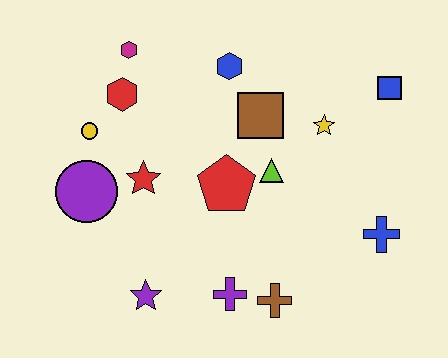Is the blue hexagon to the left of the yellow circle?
No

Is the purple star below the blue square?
Yes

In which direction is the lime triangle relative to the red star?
The lime triangle is to the right of the red star.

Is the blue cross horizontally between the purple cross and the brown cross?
No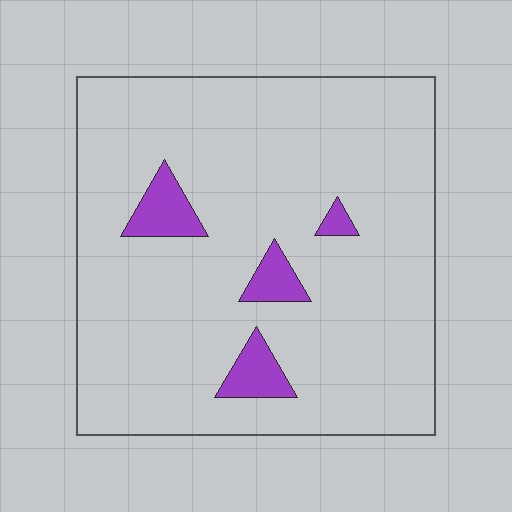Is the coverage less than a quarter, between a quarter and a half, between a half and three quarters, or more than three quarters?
Less than a quarter.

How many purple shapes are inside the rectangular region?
4.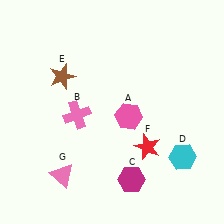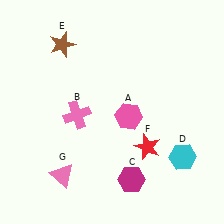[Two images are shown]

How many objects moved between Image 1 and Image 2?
1 object moved between the two images.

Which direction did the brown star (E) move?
The brown star (E) moved up.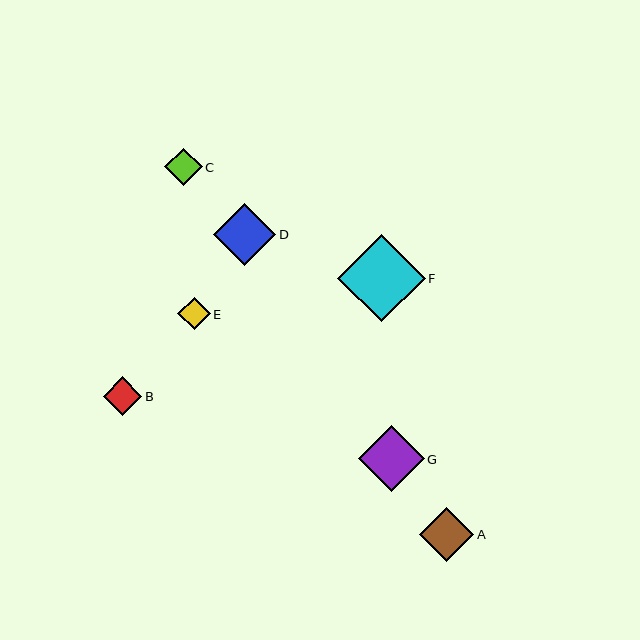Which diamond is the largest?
Diamond F is the largest with a size of approximately 87 pixels.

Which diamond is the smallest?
Diamond E is the smallest with a size of approximately 32 pixels.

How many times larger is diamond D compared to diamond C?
Diamond D is approximately 1.7 times the size of diamond C.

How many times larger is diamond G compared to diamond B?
Diamond G is approximately 1.7 times the size of diamond B.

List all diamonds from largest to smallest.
From largest to smallest: F, G, D, A, B, C, E.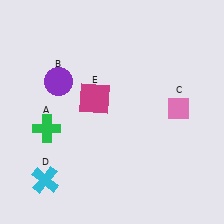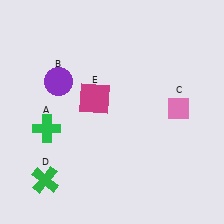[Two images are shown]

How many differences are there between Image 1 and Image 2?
There is 1 difference between the two images.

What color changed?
The cross (D) changed from cyan in Image 1 to green in Image 2.